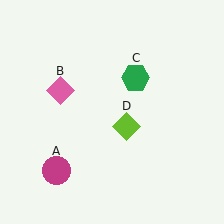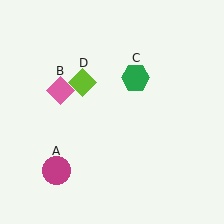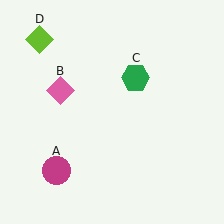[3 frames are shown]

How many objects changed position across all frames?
1 object changed position: lime diamond (object D).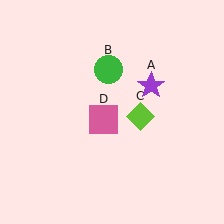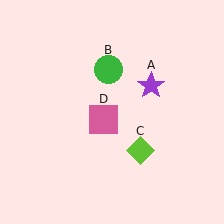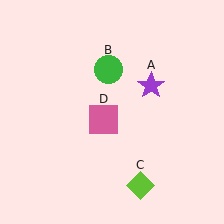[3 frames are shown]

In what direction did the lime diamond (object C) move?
The lime diamond (object C) moved down.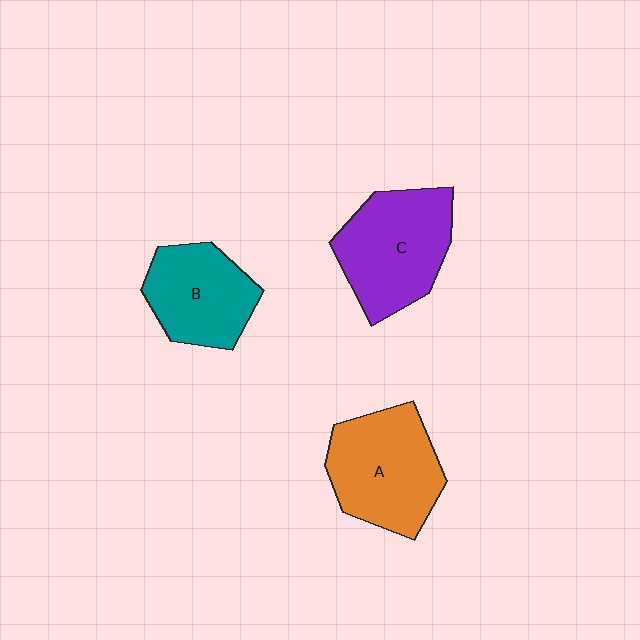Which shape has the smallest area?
Shape B (teal).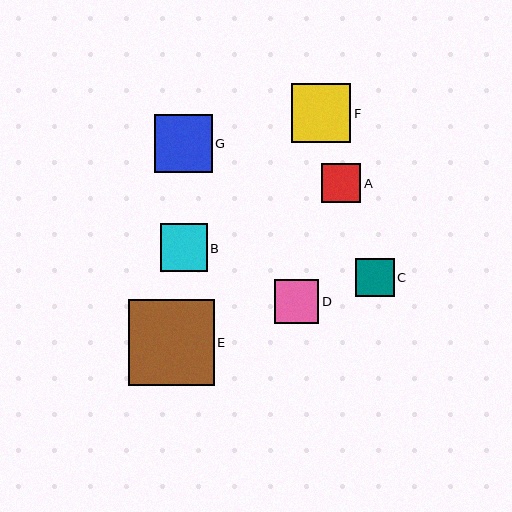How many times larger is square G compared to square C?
Square G is approximately 1.5 times the size of square C.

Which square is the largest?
Square E is the largest with a size of approximately 86 pixels.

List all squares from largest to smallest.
From largest to smallest: E, F, G, B, D, A, C.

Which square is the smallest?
Square C is the smallest with a size of approximately 38 pixels.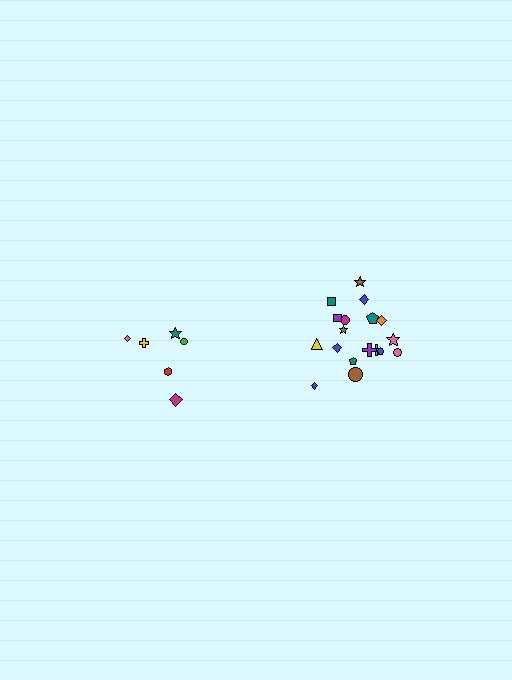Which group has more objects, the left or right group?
The right group.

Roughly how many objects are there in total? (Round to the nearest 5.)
Roughly 25 objects in total.